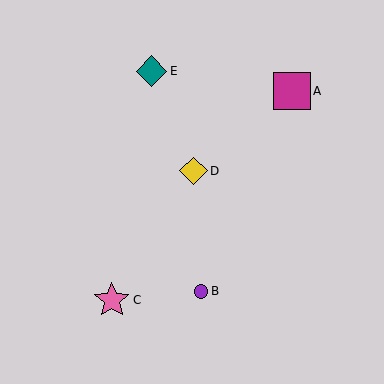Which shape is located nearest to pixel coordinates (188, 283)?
The purple circle (labeled B) at (201, 291) is nearest to that location.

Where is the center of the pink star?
The center of the pink star is at (112, 300).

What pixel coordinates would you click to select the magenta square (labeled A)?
Click at (292, 91) to select the magenta square A.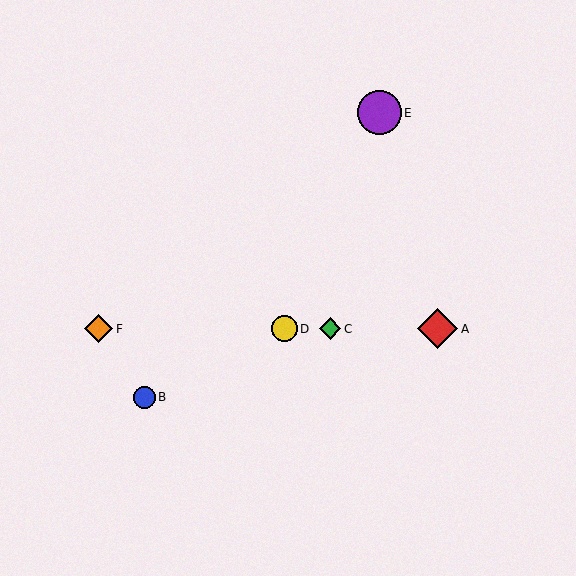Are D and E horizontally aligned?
No, D is at y≈329 and E is at y≈113.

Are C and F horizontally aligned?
Yes, both are at y≈329.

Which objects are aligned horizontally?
Objects A, C, D, F are aligned horizontally.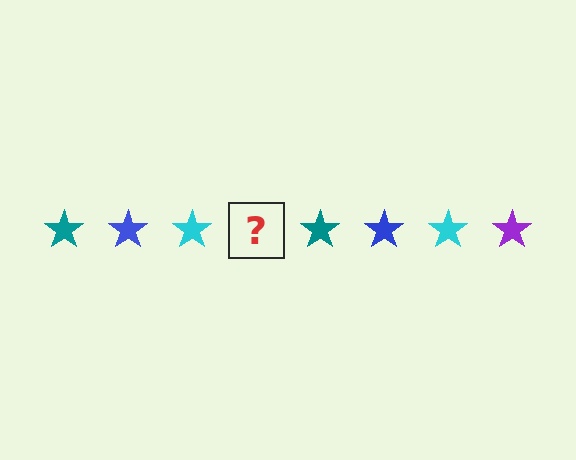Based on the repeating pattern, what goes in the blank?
The blank should be a purple star.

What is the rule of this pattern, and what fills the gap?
The rule is that the pattern cycles through teal, blue, cyan, purple stars. The gap should be filled with a purple star.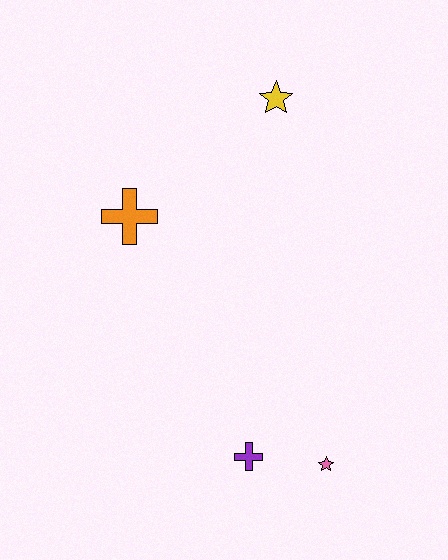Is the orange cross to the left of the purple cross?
Yes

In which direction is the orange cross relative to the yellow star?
The orange cross is to the left of the yellow star.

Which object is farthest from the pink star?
The yellow star is farthest from the pink star.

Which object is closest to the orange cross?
The yellow star is closest to the orange cross.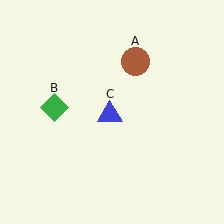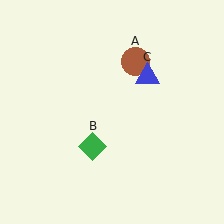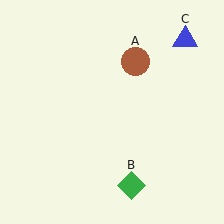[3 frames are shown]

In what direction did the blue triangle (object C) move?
The blue triangle (object C) moved up and to the right.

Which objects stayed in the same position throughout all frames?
Brown circle (object A) remained stationary.